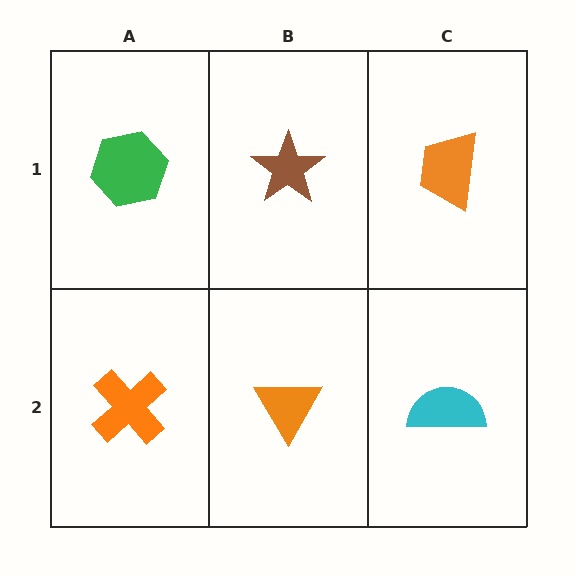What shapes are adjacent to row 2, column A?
A green hexagon (row 1, column A), an orange triangle (row 2, column B).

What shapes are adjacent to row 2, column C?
An orange trapezoid (row 1, column C), an orange triangle (row 2, column B).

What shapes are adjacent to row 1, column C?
A cyan semicircle (row 2, column C), a brown star (row 1, column B).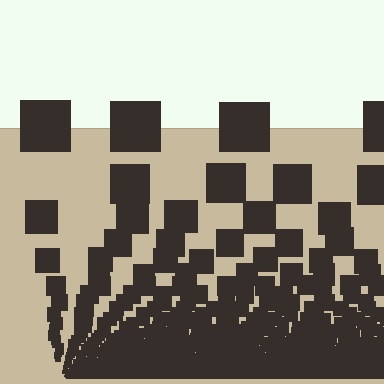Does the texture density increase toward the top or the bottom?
Density increases toward the bottom.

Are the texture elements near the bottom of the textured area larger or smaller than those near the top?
Smaller. The gradient is inverted — elements near the bottom are smaller and denser.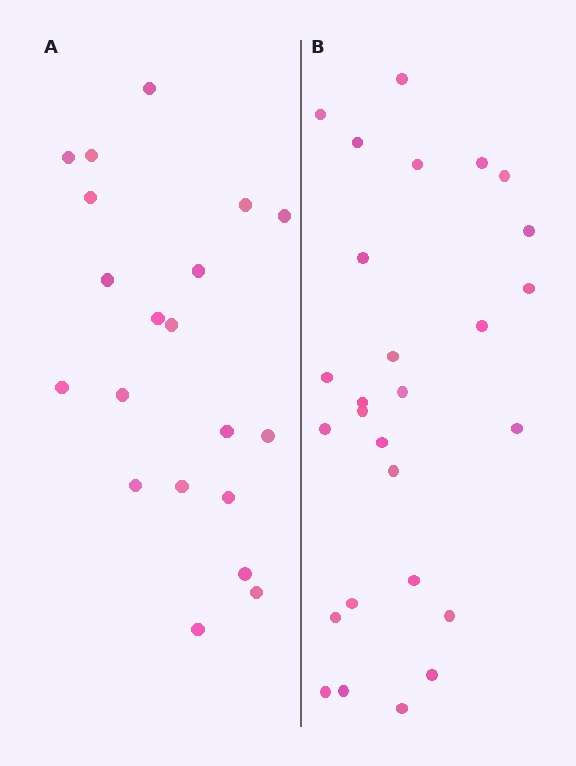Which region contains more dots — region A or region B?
Region B (the right region) has more dots.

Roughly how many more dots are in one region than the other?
Region B has roughly 8 or so more dots than region A.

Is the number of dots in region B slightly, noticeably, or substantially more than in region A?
Region B has noticeably more, but not dramatically so. The ratio is roughly 1.4 to 1.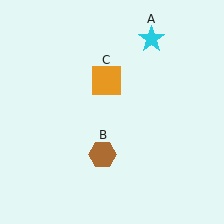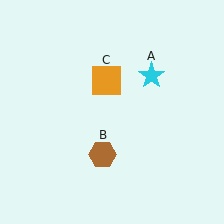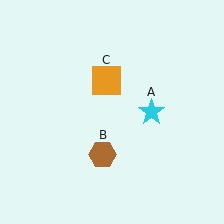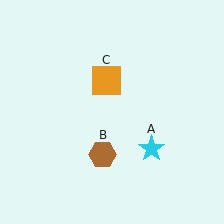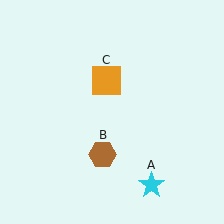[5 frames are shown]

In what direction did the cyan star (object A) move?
The cyan star (object A) moved down.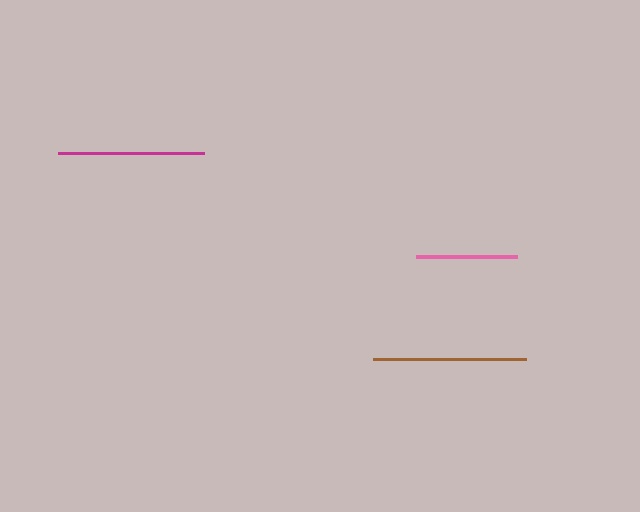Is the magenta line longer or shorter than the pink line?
The magenta line is longer than the pink line.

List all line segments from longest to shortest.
From longest to shortest: brown, magenta, pink.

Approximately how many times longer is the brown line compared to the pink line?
The brown line is approximately 1.5 times the length of the pink line.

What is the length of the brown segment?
The brown segment is approximately 154 pixels long.